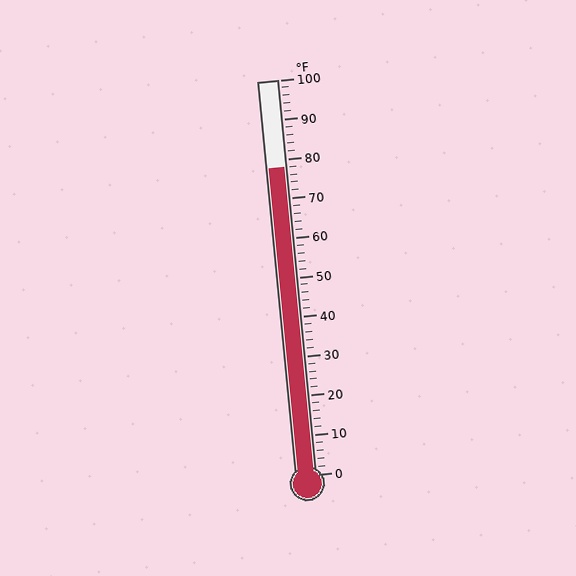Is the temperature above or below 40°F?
The temperature is above 40°F.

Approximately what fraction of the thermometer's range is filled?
The thermometer is filled to approximately 80% of its range.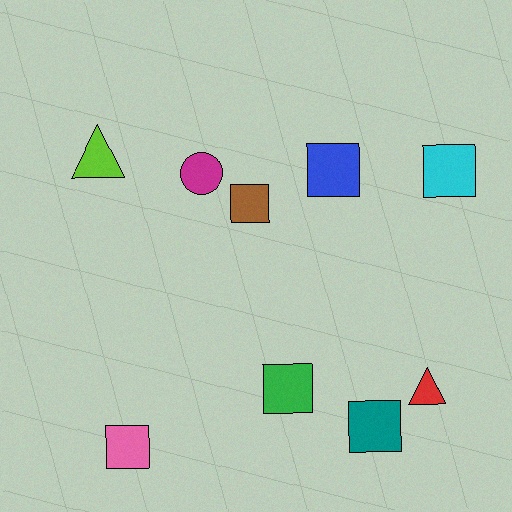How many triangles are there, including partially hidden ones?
There are 2 triangles.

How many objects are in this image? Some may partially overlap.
There are 9 objects.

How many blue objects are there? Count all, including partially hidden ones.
There is 1 blue object.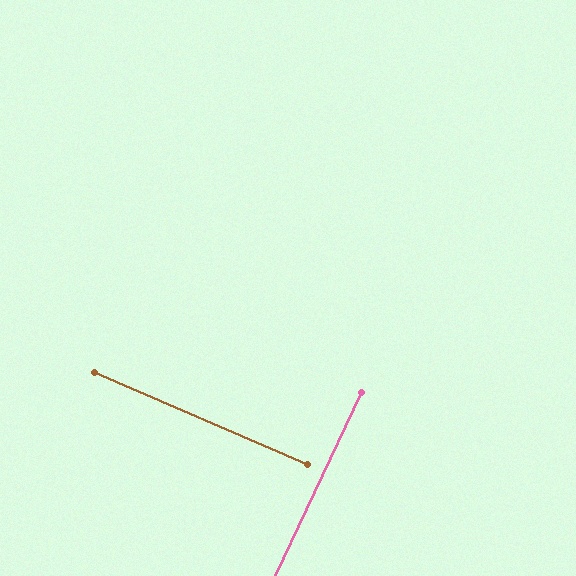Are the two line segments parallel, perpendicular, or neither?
Perpendicular — they meet at approximately 88°.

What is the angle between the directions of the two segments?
Approximately 88 degrees.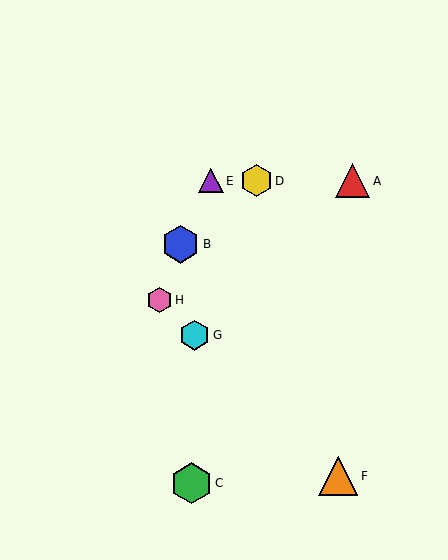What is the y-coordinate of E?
Object E is at y≈181.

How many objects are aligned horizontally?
3 objects (A, D, E) are aligned horizontally.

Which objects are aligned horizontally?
Objects A, D, E are aligned horizontally.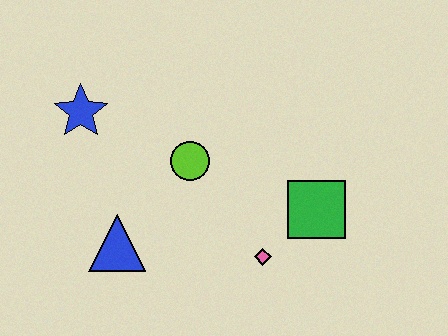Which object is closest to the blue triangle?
The lime circle is closest to the blue triangle.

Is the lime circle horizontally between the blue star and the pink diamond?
Yes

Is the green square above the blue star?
No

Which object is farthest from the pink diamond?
The blue star is farthest from the pink diamond.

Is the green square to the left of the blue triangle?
No